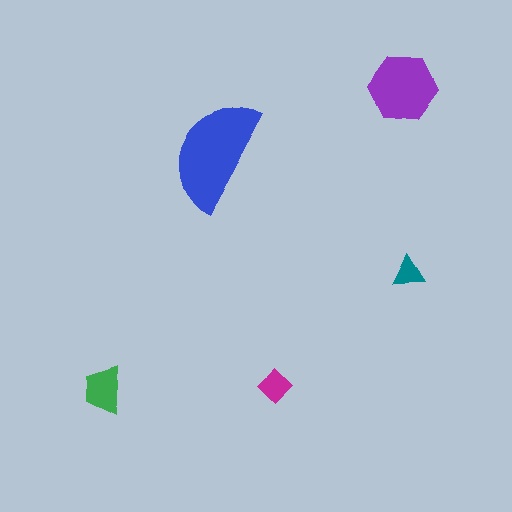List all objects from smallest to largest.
The teal triangle, the magenta diamond, the green trapezoid, the purple hexagon, the blue semicircle.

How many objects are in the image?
There are 5 objects in the image.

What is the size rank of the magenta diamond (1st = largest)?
4th.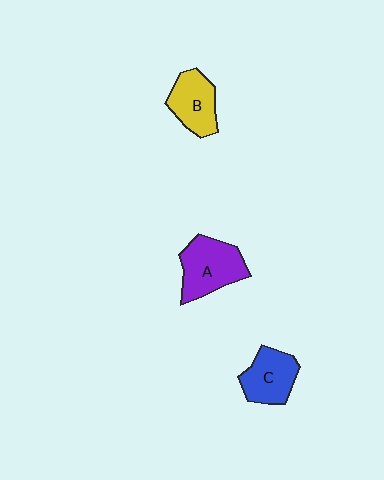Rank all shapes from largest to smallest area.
From largest to smallest: A (purple), C (blue), B (yellow).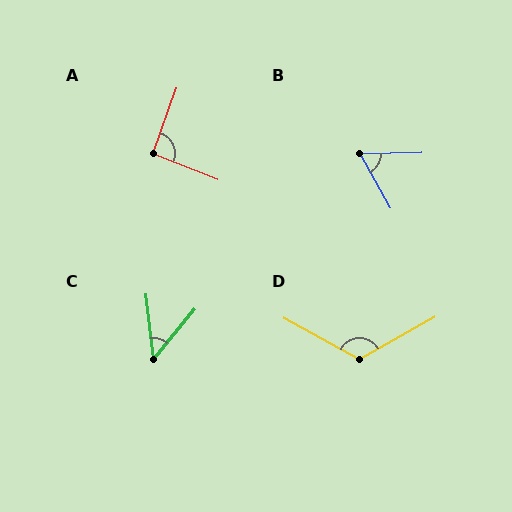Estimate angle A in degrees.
Approximately 92 degrees.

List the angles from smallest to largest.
C (46°), B (63°), A (92°), D (122°).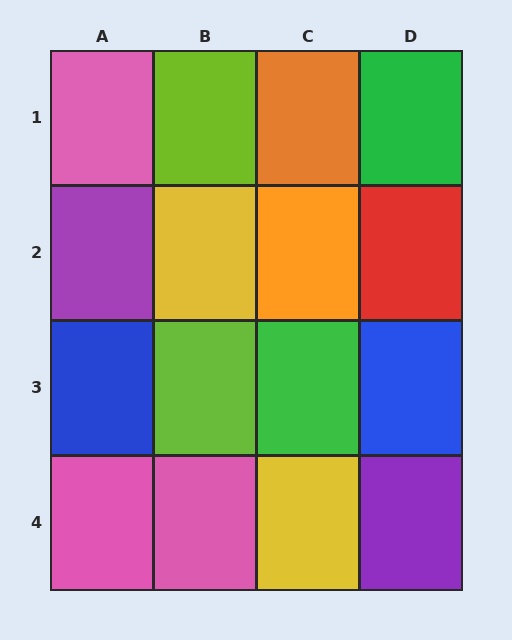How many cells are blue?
2 cells are blue.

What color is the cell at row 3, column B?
Lime.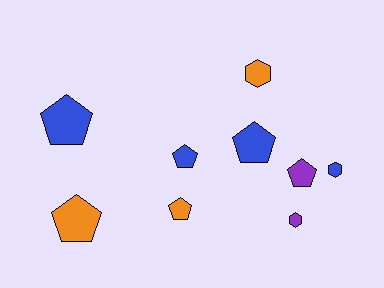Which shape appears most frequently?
Pentagon, with 6 objects.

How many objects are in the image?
There are 9 objects.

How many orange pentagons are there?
There are 2 orange pentagons.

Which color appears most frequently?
Blue, with 4 objects.